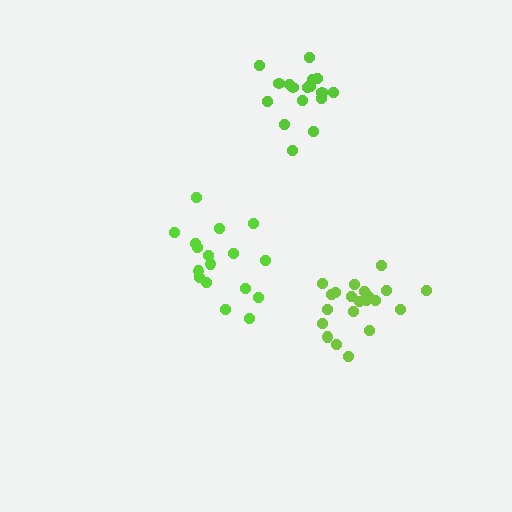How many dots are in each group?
Group 1: 17 dots, Group 2: 21 dots, Group 3: 18 dots (56 total).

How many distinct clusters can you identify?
There are 3 distinct clusters.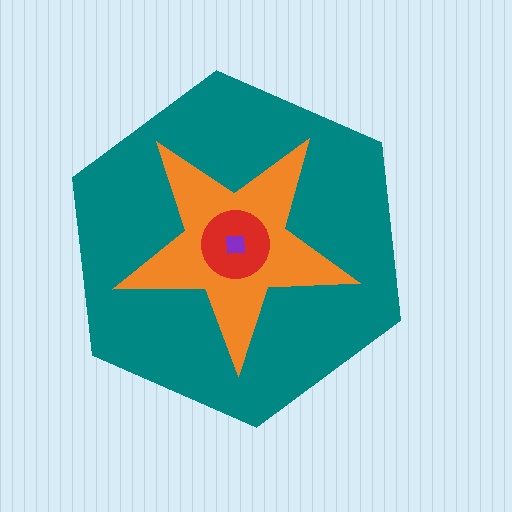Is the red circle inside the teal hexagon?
Yes.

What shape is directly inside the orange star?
The red circle.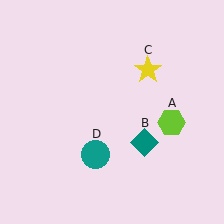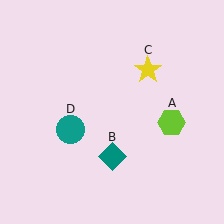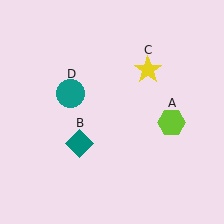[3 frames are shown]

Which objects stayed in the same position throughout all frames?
Lime hexagon (object A) and yellow star (object C) remained stationary.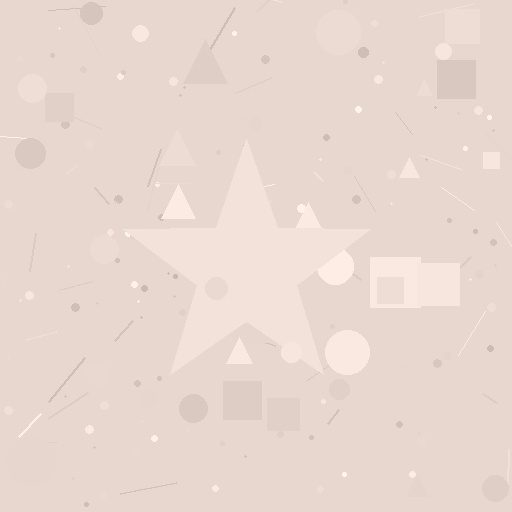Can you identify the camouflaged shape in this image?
The camouflaged shape is a star.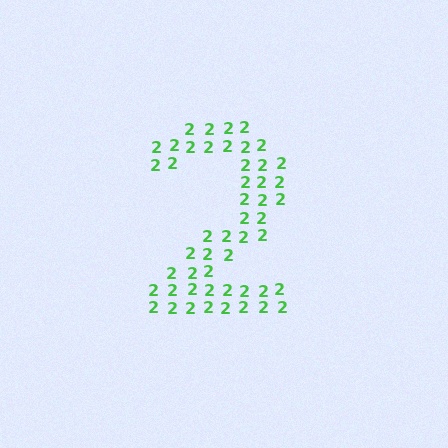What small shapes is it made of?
It is made of small digit 2's.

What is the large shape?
The large shape is the digit 2.